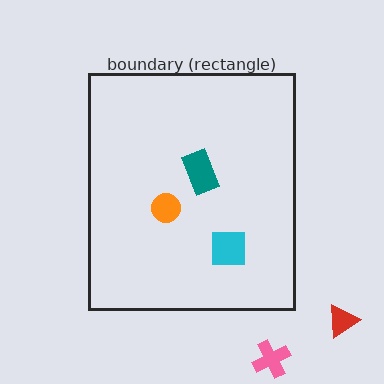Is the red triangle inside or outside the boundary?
Outside.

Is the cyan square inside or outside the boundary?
Inside.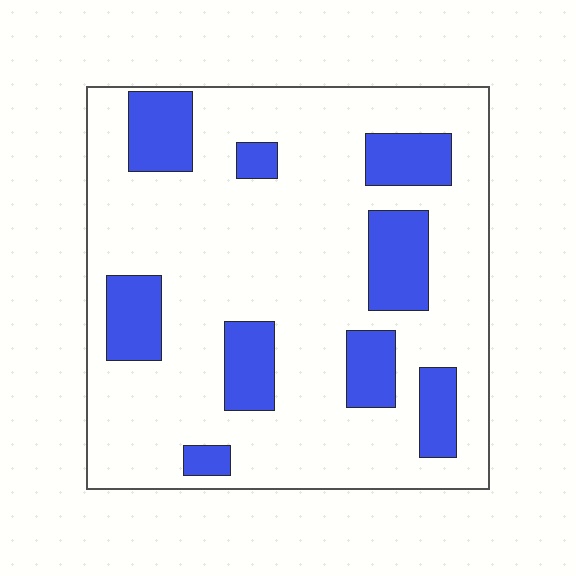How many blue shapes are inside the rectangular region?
9.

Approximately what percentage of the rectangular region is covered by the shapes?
Approximately 20%.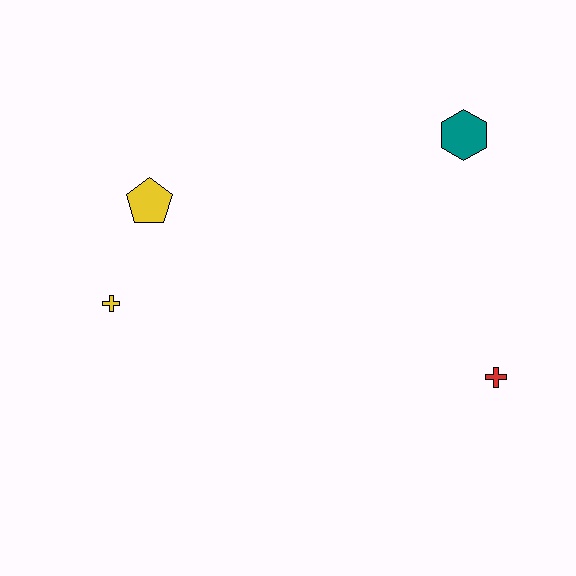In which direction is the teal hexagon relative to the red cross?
The teal hexagon is above the red cross.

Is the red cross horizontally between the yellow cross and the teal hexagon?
No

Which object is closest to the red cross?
The teal hexagon is closest to the red cross.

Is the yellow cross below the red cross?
No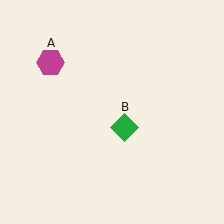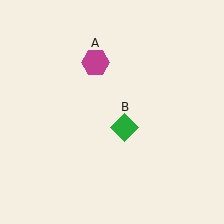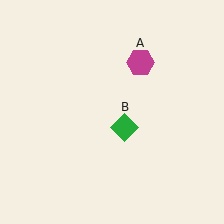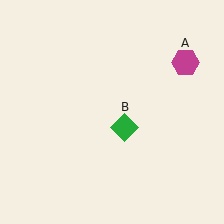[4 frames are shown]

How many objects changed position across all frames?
1 object changed position: magenta hexagon (object A).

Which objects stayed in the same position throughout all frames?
Green diamond (object B) remained stationary.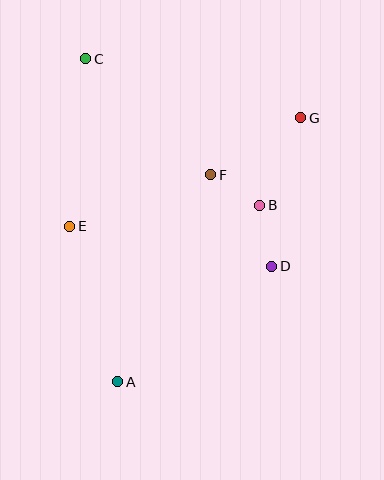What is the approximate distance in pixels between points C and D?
The distance between C and D is approximately 279 pixels.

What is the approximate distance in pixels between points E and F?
The distance between E and F is approximately 150 pixels.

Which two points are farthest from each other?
Points A and C are farthest from each other.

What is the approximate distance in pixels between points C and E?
The distance between C and E is approximately 168 pixels.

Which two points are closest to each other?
Points B and F are closest to each other.